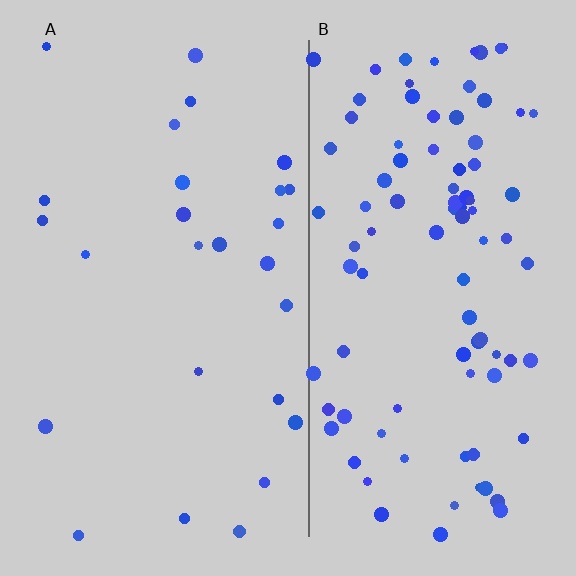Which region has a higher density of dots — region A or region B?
B (the right).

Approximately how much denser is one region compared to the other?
Approximately 3.6× — region B over region A.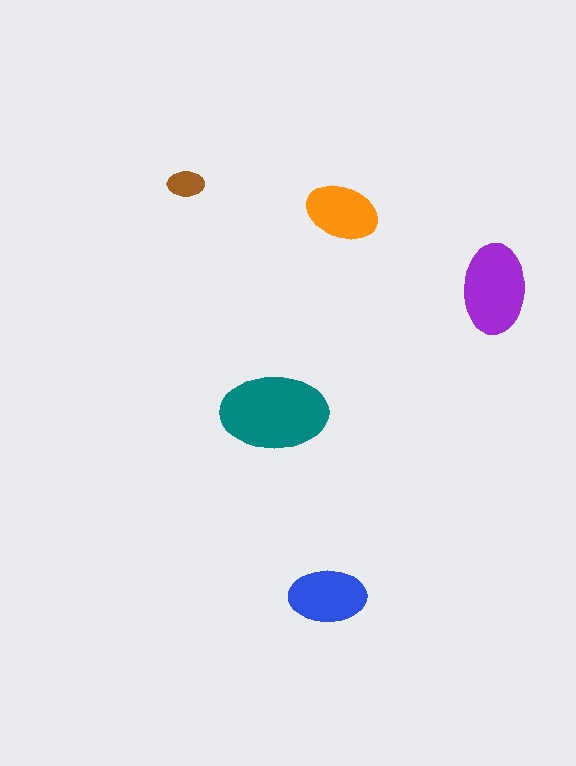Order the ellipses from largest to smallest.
the teal one, the purple one, the blue one, the orange one, the brown one.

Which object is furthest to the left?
The brown ellipse is leftmost.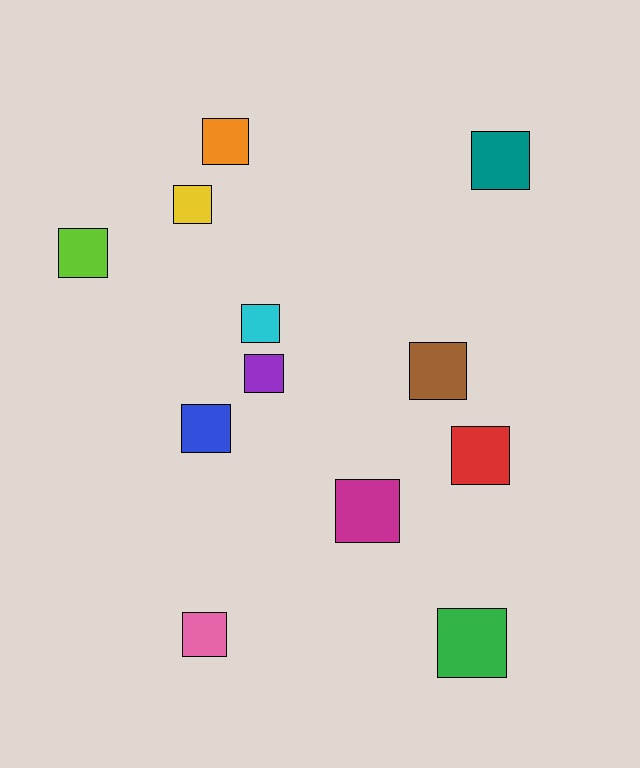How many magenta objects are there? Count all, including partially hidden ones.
There is 1 magenta object.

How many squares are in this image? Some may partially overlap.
There are 12 squares.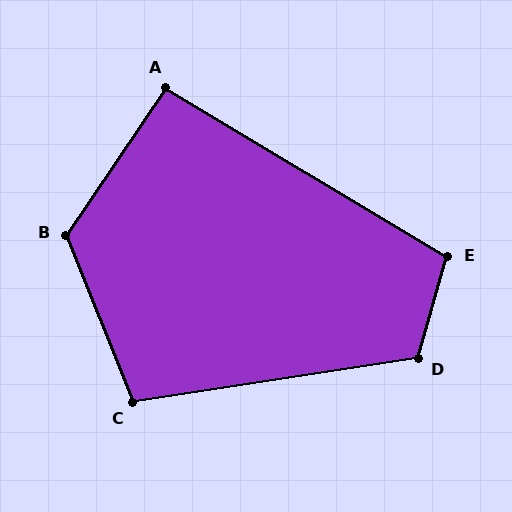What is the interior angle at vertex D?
Approximately 115 degrees (obtuse).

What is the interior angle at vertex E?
Approximately 105 degrees (obtuse).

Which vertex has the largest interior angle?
B, at approximately 124 degrees.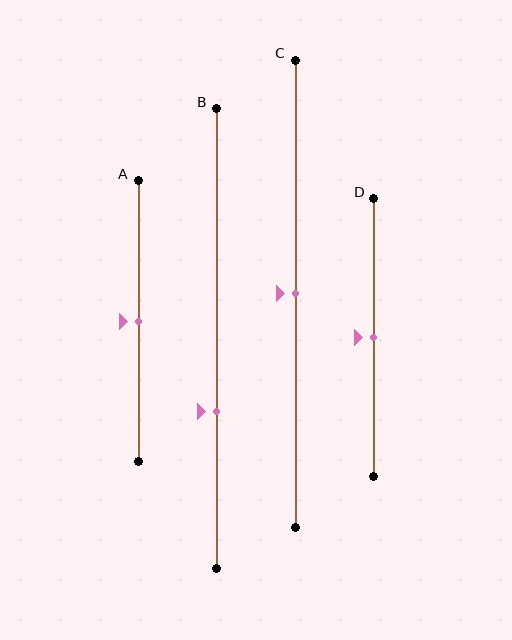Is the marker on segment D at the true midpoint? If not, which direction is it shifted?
Yes, the marker on segment D is at the true midpoint.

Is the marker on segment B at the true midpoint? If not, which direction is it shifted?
No, the marker on segment B is shifted downward by about 16% of the segment length.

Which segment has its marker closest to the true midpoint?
Segment A has its marker closest to the true midpoint.